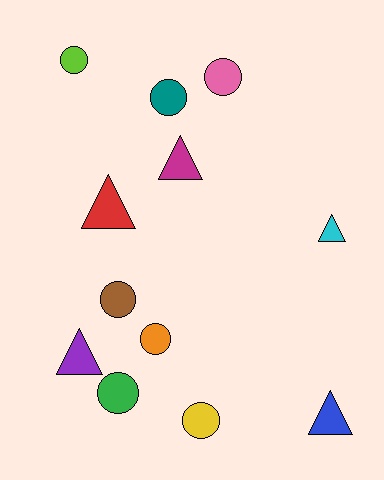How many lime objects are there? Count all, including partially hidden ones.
There is 1 lime object.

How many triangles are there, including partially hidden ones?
There are 5 triangles.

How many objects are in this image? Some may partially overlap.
There are 12 objects.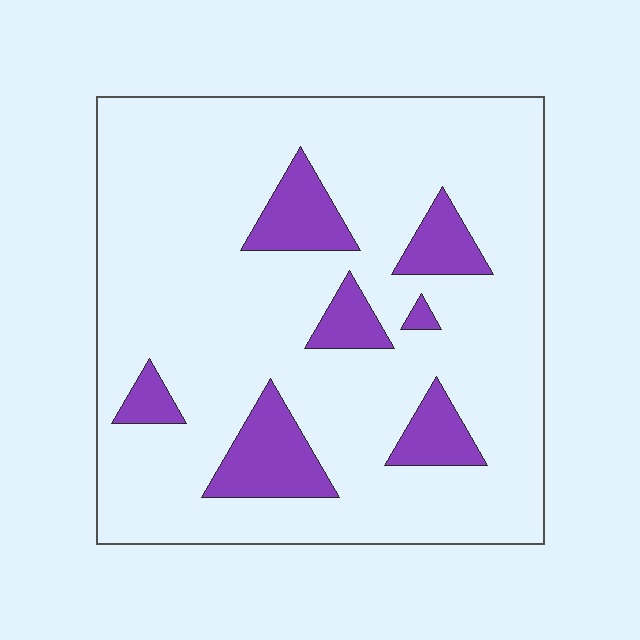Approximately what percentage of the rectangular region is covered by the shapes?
Approximately 15%.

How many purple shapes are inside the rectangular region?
7.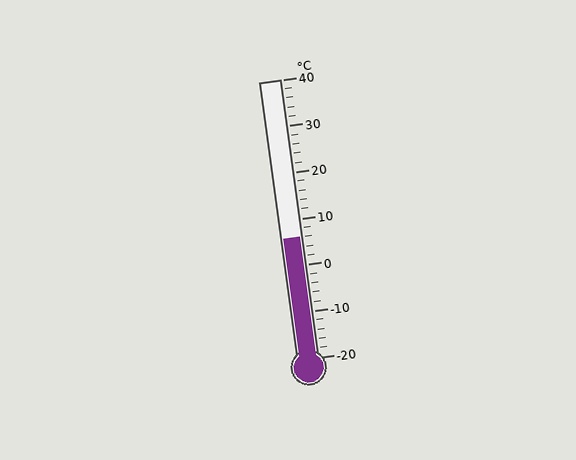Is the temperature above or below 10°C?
The temperature is below 10°C.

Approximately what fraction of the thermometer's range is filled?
The thermometer is filled to approximately 45% of its range.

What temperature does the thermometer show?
The thermometer shows approximately 6°C.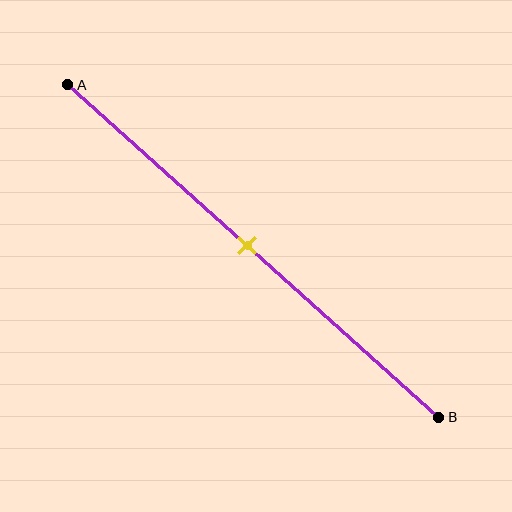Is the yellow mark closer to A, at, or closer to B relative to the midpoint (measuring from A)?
The yellow mark is approximately at the midpoint of segment AB.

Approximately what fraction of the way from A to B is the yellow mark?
The yellow mark is approximately 50% of the way from A to B.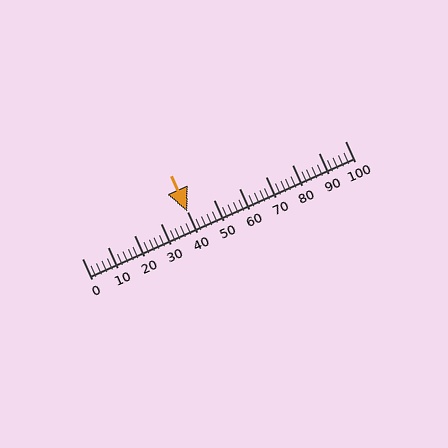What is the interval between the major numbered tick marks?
The major tick marks are spaced 10 units apart.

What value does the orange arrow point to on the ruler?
The orange arrow points to approximately 40.